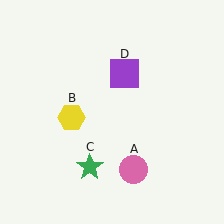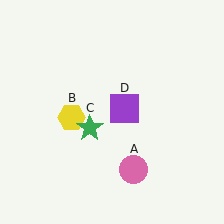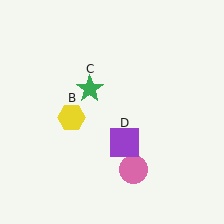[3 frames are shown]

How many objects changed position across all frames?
2 objects changed position: green star (object C), purple square (object D).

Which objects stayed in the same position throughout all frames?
Pink circle (object A) and yellow hexagon (object B) remained stationary.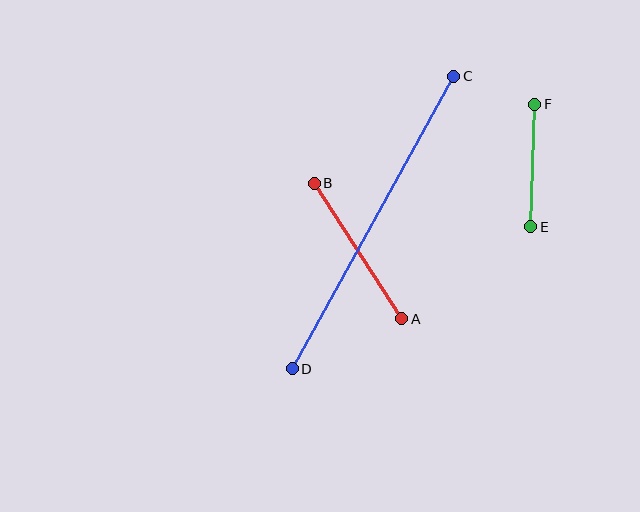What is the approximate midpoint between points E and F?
The midpoint is at approximately (533, 166) pixels.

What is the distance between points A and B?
The distance is approximately 161 pixels.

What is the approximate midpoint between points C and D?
The midpoint is at approximately (373, 222) pixels.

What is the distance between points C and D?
The distance is approximately 334 pixels.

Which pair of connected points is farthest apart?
Points C and D are farthest apart.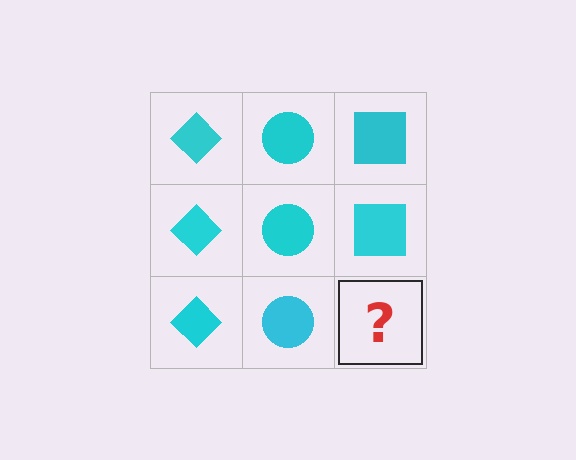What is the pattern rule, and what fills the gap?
The rule is that each column has a consistent shape. The gap should be filled with a cyan square.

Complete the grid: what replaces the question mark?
The question mark should be replaced with a cyan square.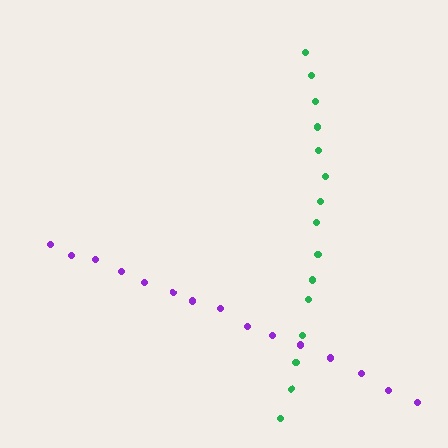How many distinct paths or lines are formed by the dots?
There are 2 distinct paths.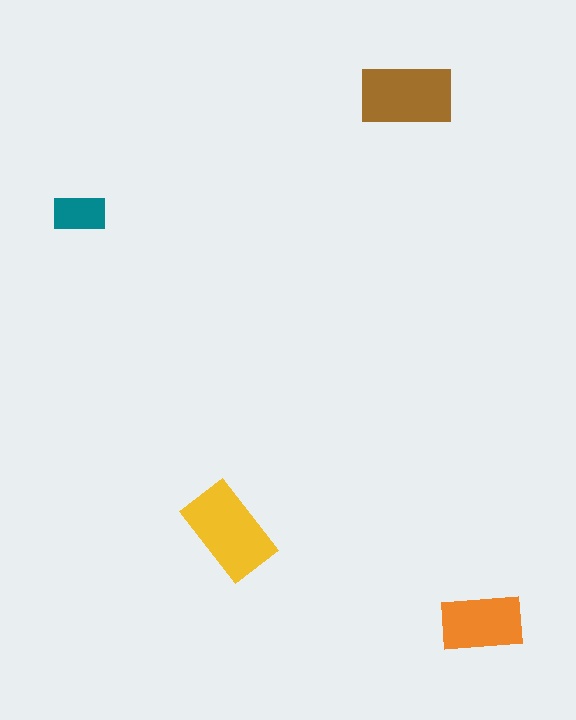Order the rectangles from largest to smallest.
the yellow one, the brown one, the orange one, the teal one.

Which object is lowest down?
The orange rectangle is bottommost.